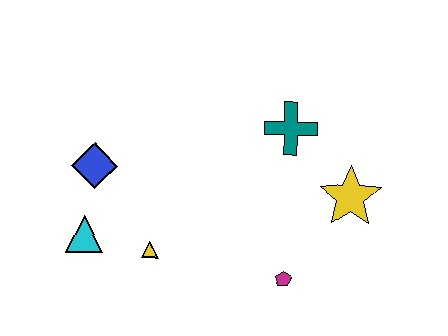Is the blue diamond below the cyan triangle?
No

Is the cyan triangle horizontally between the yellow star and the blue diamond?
No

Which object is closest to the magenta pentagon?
The yellow star is closest to the magenta pentagon.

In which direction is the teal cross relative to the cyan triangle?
The teal cross is to the right of the cyan triangle.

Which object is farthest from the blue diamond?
The yellow star is farthest from the blue diamond.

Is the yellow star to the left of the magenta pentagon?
No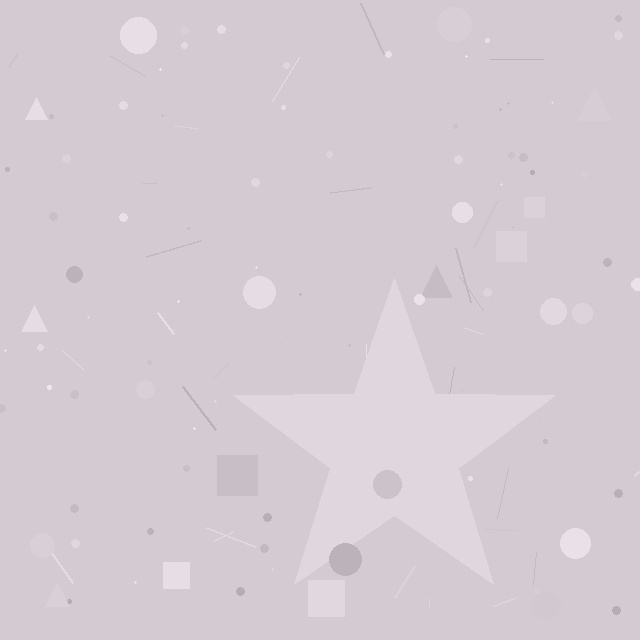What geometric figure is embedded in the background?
A star is embedded in the background.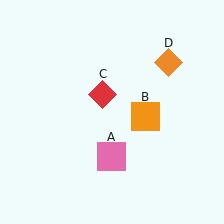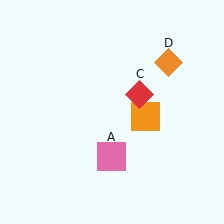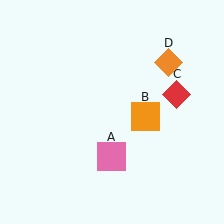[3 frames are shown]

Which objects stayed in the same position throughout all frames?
Pink square (object A) and orange square (object B) and orange diamond (object D) remained stationary.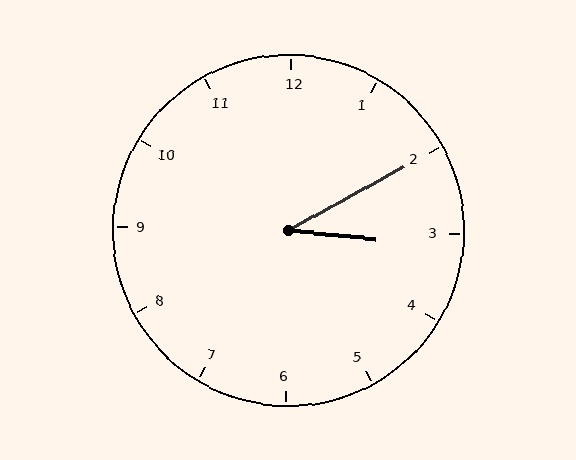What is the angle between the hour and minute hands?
Approximately 35 degrees.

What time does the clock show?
3:10.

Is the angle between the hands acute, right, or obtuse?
It is acute.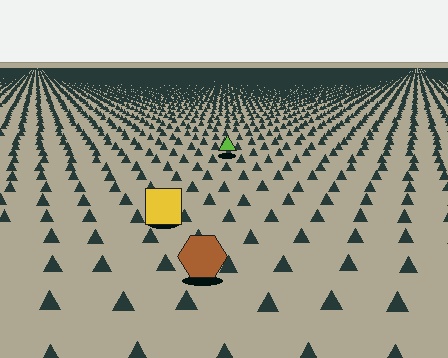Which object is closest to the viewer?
The brown hexagon is closest. The texture marks near it are larger and more spread out.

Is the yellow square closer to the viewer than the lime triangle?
Yes. The yellow square is closer — you can tell from the texture gradient: the ground texture is coarser near it.